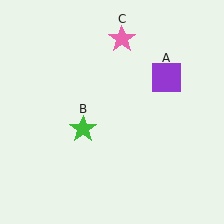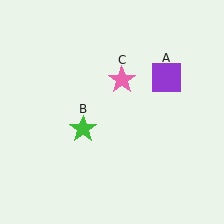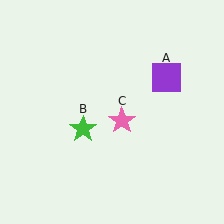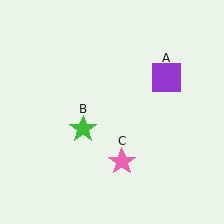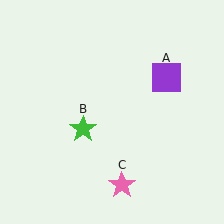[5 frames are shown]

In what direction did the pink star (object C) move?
The pink star (object C) moved down.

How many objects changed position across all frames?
1 object changed position: pink star (object C).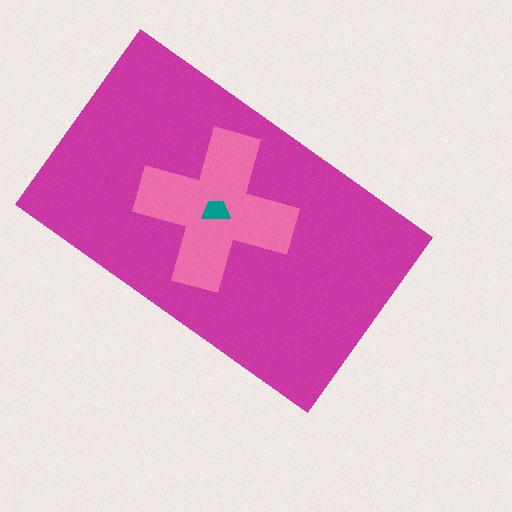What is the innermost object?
The teal trapezoid.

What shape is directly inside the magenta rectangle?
The pink cross.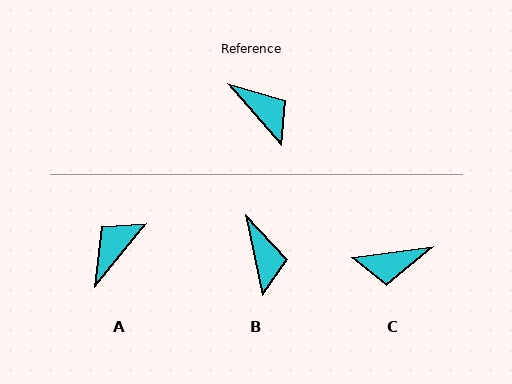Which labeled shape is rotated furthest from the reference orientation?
C, about 124 degrees away.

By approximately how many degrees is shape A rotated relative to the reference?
Approximately 99 degrees counter-clockwise.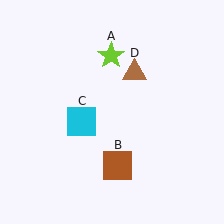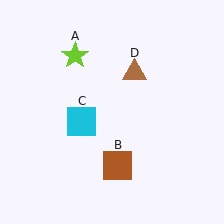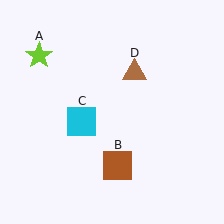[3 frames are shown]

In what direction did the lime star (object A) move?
The lime star (object A) moved left.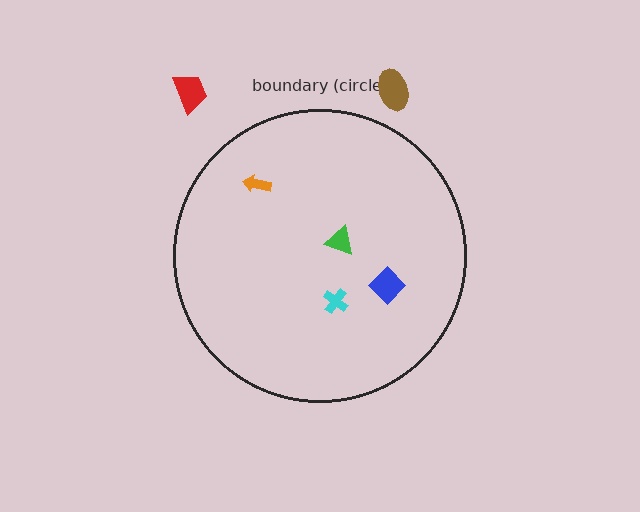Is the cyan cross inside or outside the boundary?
Inside.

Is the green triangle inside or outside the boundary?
Inside.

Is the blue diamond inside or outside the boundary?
Inside.